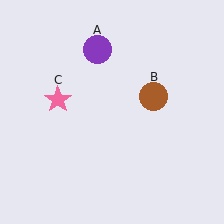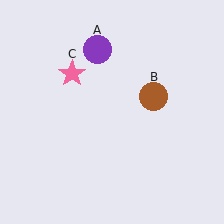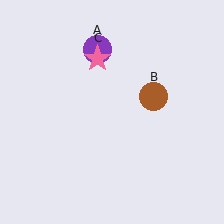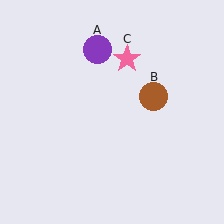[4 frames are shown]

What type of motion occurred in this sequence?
The pink star (object C) rotated clockwise around the center of the scene.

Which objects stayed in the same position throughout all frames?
Purple circle (object A) and brown circle (object B) remained stationary.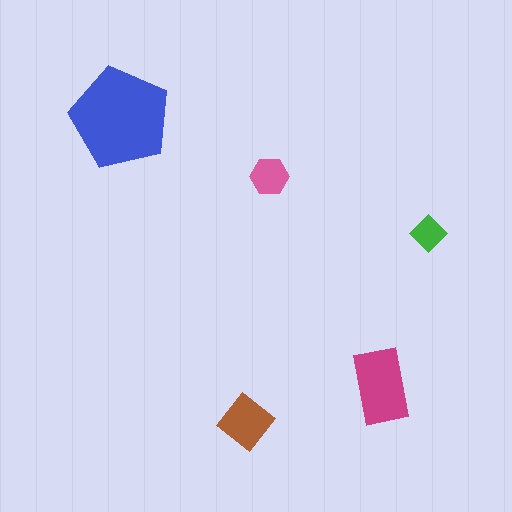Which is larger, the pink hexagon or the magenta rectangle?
The magenta rectangle.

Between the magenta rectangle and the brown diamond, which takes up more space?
The magenta rectangle.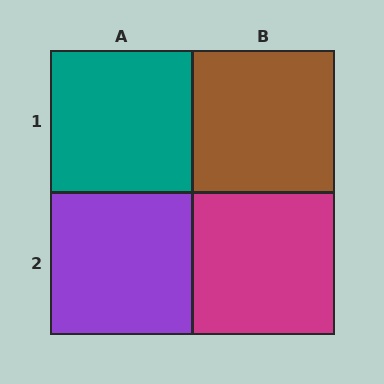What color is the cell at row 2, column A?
Purple.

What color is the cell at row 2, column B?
Magenta.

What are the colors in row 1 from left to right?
Teal, brown.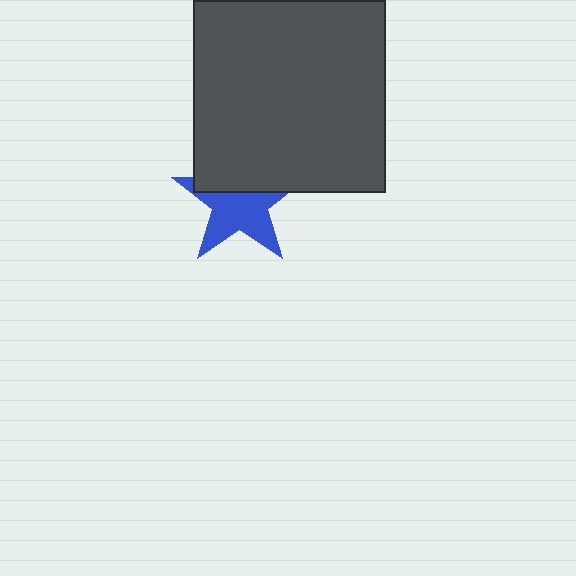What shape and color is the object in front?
The object in front is a dark gray square.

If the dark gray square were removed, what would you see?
You would see the complete blue star.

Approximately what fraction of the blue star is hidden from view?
Roughly 41% of the blue star is hidden behind the dark gray square.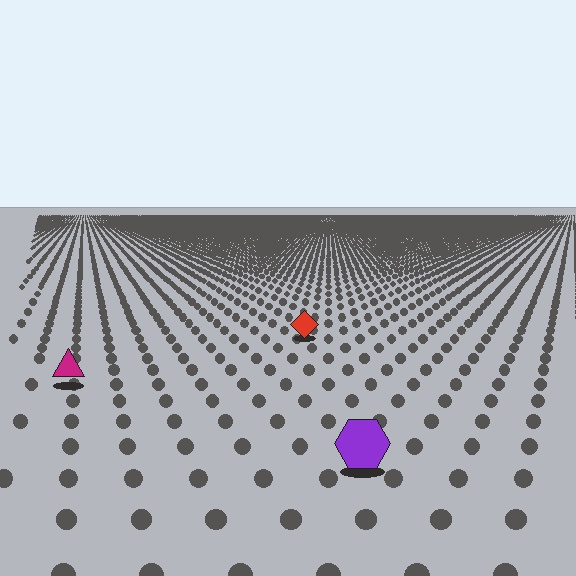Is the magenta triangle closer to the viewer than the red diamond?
Yes. The magenta triangle is closer — you can tell from the texture gradient: the ground texture is coarser near it.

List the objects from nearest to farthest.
From nearest to farthest: the purple hexagon, the magenta triangle, the red diamond.